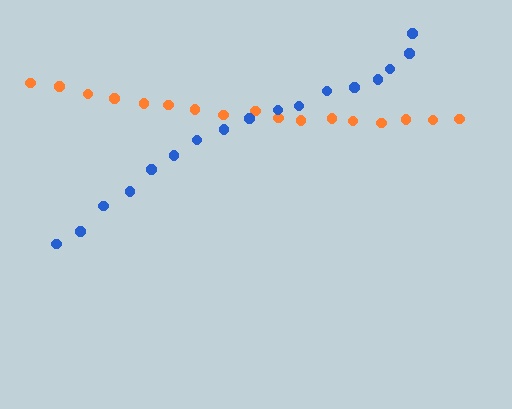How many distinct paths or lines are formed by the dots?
There are 2 distinct paths.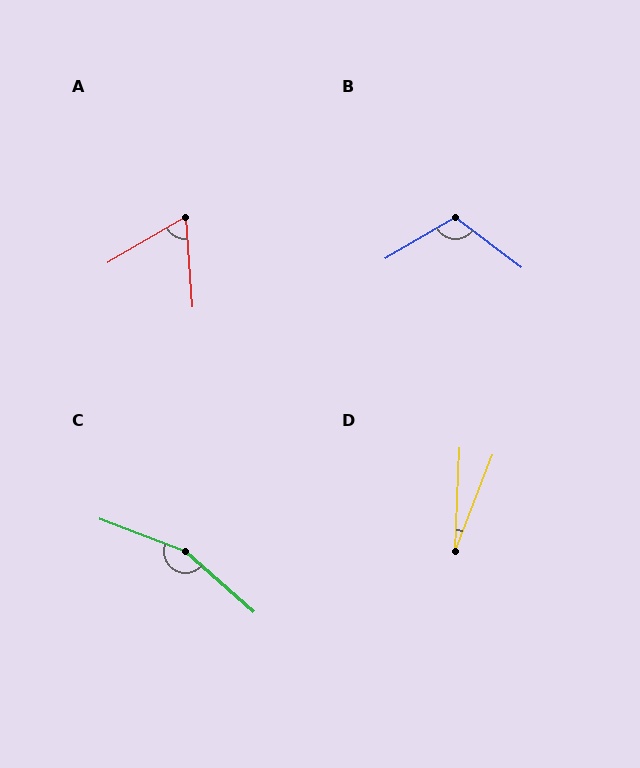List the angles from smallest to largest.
D (18°), A (64°), B (113°), C (160°).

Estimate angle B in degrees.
Approximately 113 degrees.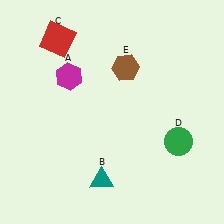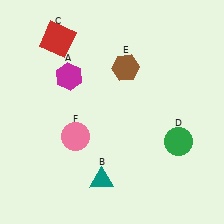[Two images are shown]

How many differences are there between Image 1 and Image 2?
There is 1 difference between the two images.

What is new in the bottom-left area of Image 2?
A pink circle (F) was added in the bottom-left area of Image 2.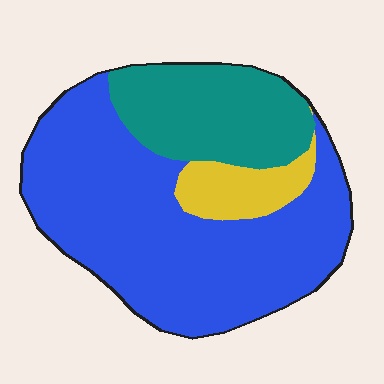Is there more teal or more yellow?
Teal.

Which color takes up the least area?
Yellow, at roughly 10%.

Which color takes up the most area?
Blue, at roughly 65%.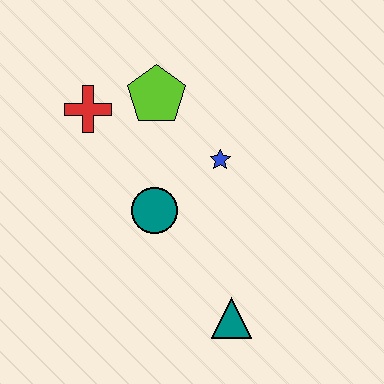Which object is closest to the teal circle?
The blue star is closest to the teal circle.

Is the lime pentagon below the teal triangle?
No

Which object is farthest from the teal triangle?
The red cross is farthest from the teal triangle.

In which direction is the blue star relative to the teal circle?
The blue star is to the right of the teal circle.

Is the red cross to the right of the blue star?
No